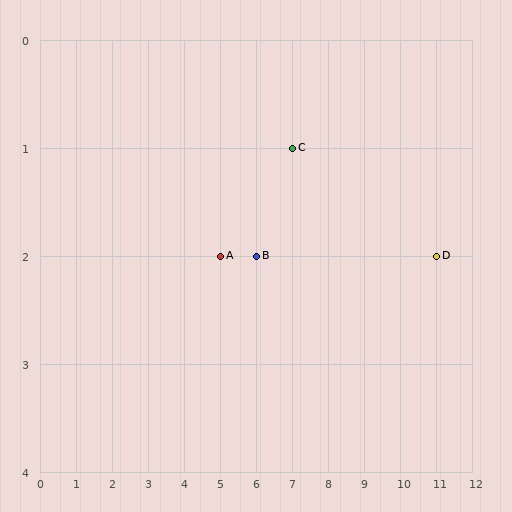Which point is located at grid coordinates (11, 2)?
Point D is at (11, 2).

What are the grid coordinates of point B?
Point B is at grid coordinates (6, 2).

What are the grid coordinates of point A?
Point A is at grid coordinates (5, 2).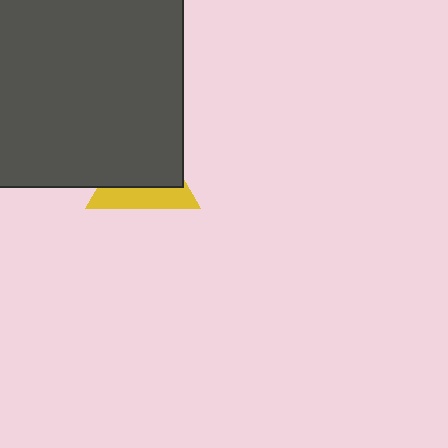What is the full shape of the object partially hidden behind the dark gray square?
The partially hidden object is a yellow triangle.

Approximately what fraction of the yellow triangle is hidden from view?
Roughly 61% of the yellow triangle is hidden behind the dark gray square.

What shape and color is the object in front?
The object in front is a dark gray square.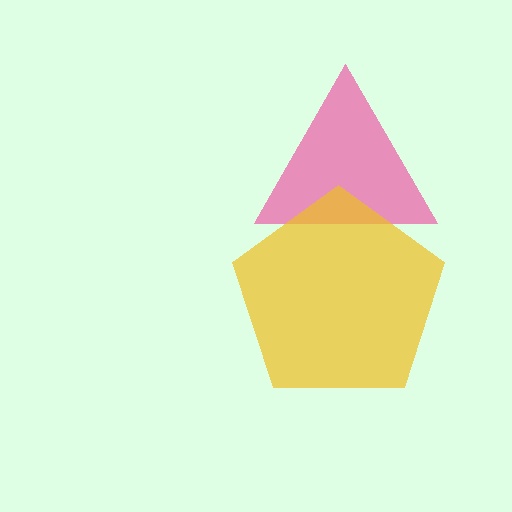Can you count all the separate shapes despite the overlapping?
Yes, there are 2 separate shapes.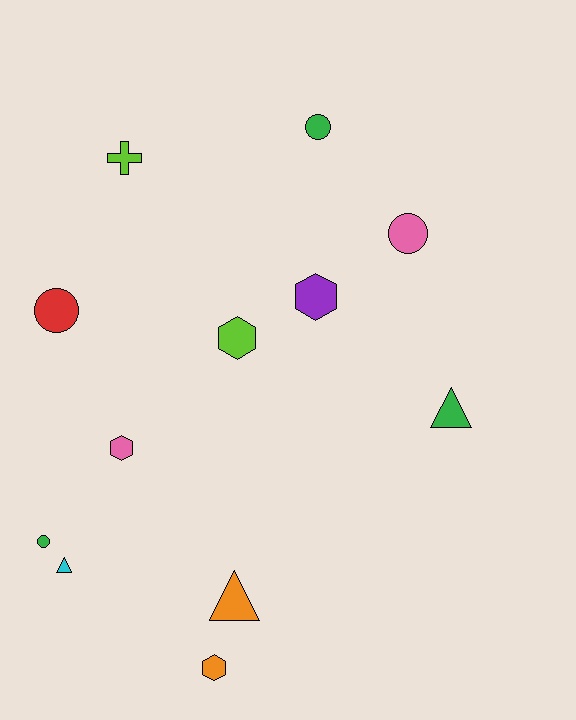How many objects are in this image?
There are 12 objects.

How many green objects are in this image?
There are 3 green objects.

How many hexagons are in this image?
There are 4 hexagons.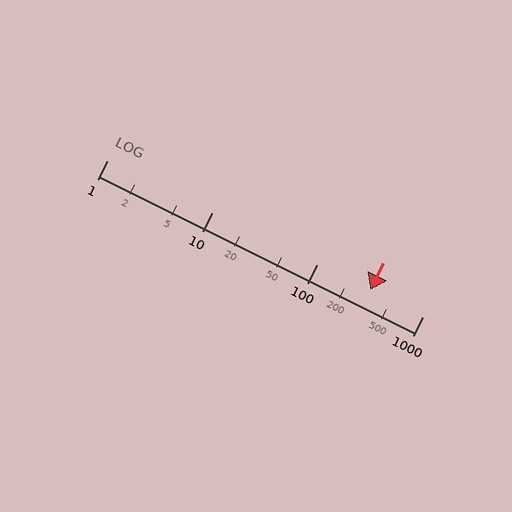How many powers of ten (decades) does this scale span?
The scale spans 3 decades, from 1 to 1000.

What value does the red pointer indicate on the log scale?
The pointer indicates approximately 320.